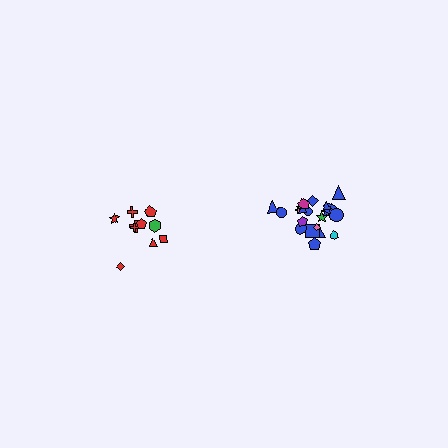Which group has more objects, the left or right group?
The right group.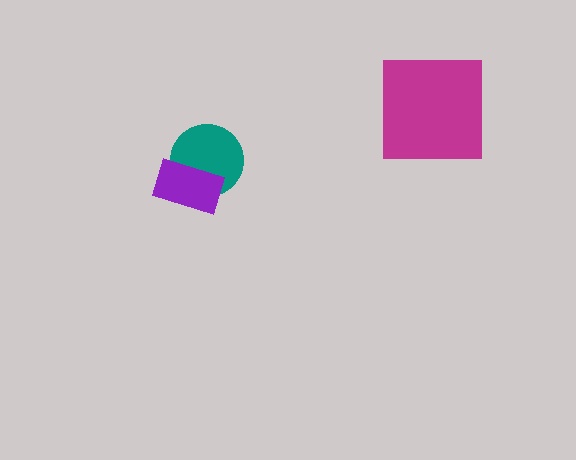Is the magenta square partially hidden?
No, no other shape covers it.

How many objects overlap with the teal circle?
1 object overlaps with the teal circle.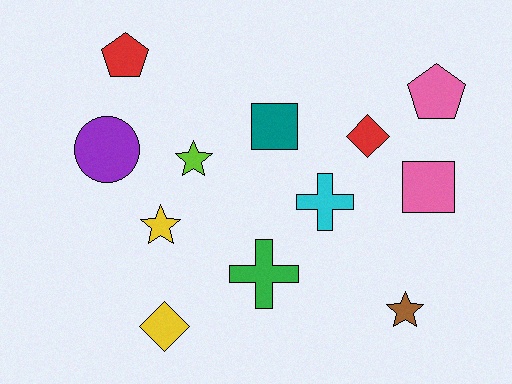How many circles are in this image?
There is 1 circle.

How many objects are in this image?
There are 12 objects.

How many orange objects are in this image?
There are no orange objects.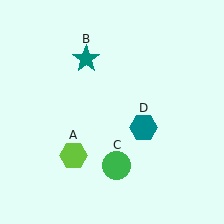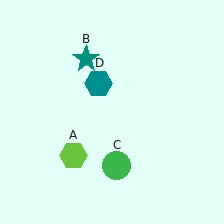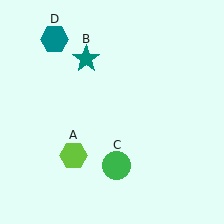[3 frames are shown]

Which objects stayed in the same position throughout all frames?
Lime hexagon (object A) and teal star (object B) and green circle (object C) remained stationary.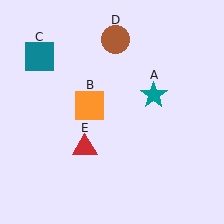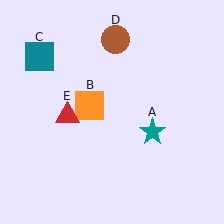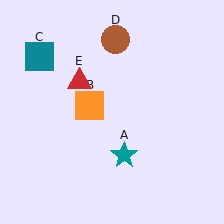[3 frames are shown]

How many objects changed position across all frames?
2 objects changed position: teal star (object A), red triangle (object E).